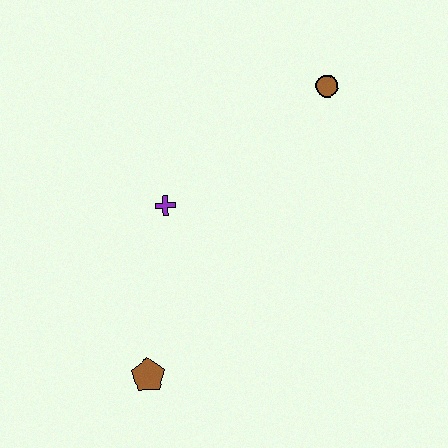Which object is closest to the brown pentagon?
The purple cross is closest to the brown pentagon.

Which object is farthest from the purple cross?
The brown circle is farthest from the purple cross.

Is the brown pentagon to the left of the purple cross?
Yes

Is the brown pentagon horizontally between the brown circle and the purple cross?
No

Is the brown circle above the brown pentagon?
Yes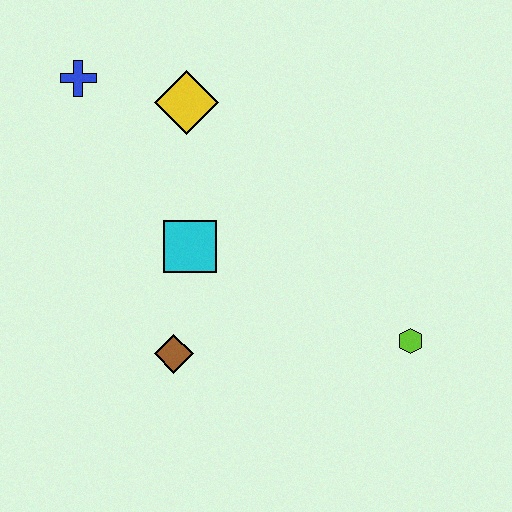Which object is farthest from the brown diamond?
The blue cross is farthest from the brown diamond.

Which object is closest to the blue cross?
The yellow diamond is closest to the blue cross.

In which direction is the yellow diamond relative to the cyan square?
The yellow diamond is above the cyan square.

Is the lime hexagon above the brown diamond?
Yes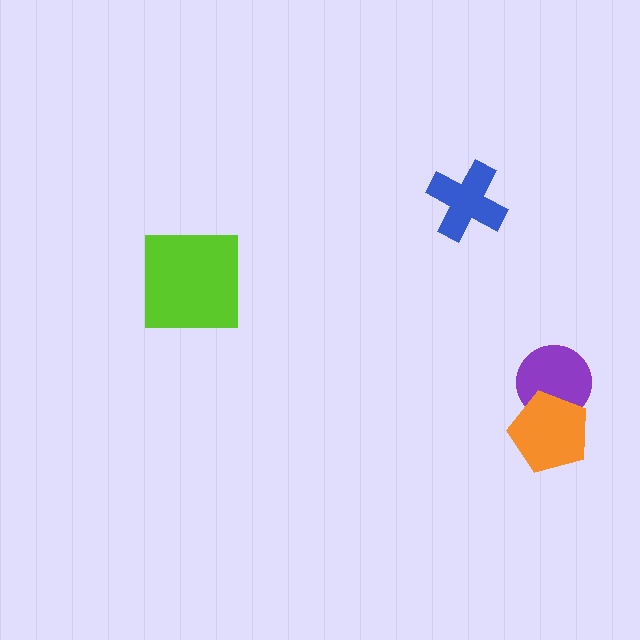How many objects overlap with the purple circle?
1 object overlaps with the purple circle.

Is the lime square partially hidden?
No, no other shape covers it.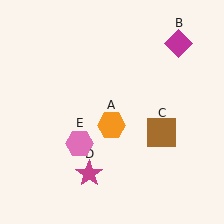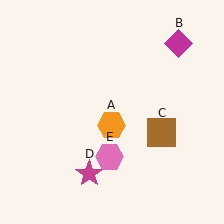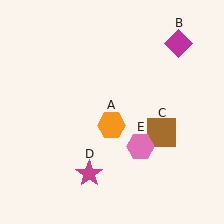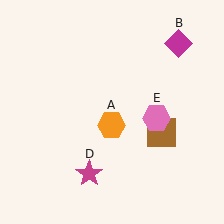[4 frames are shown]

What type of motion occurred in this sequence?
The pink hexagon (object E) rotated counterclockwise around the center of the scene.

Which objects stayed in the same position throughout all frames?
Orange hexagon (object A) and magenta diamond (object B) and brown square (object C) and magenta star (object D) remained stationary.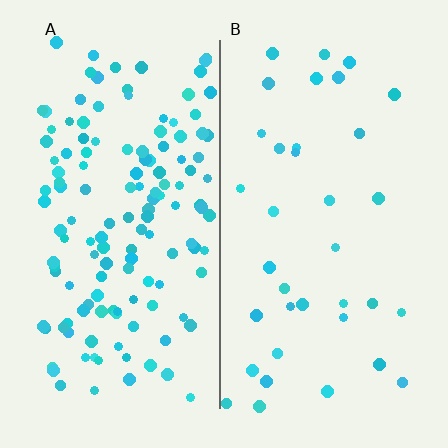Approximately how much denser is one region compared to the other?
Approximately 3.9× — region A over region B.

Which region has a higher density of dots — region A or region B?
A (the left).